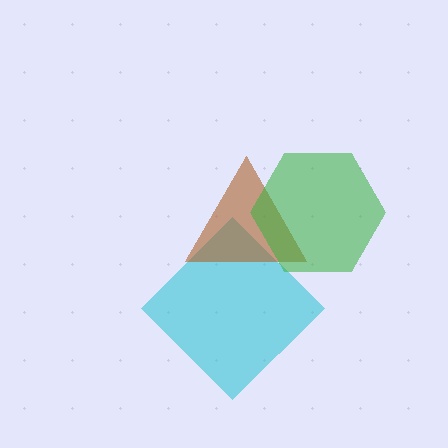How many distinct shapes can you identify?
There are 3 distinct shapes: a cyan diamond, a brown triangle, a green hexagon.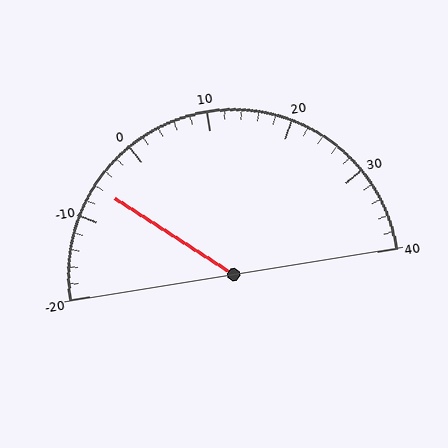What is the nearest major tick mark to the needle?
The nearest major tick mark is -10.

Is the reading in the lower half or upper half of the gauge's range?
The reading is in the lower half of the range (-20 to 40).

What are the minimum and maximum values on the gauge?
The gauge ranges from -20 to 40.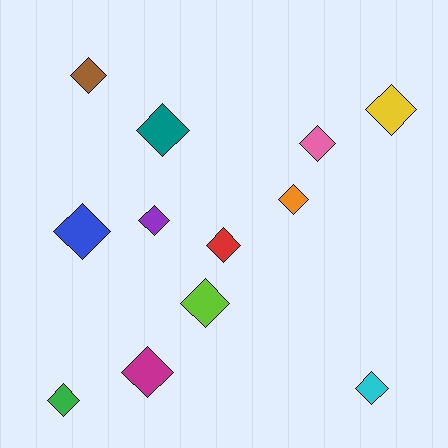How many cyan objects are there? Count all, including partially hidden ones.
There is 1 cyan object.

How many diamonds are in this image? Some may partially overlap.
There are 12 diamonds.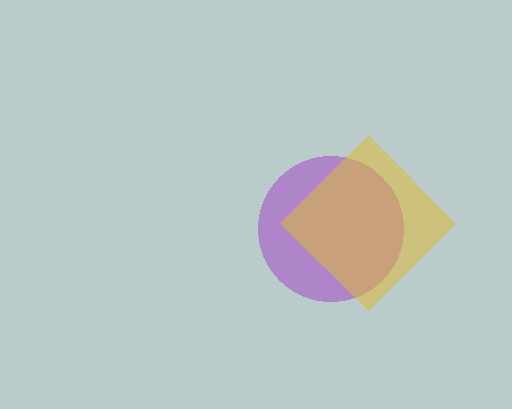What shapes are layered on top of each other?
The layered shapes are: a purple circle, a yellow diamond.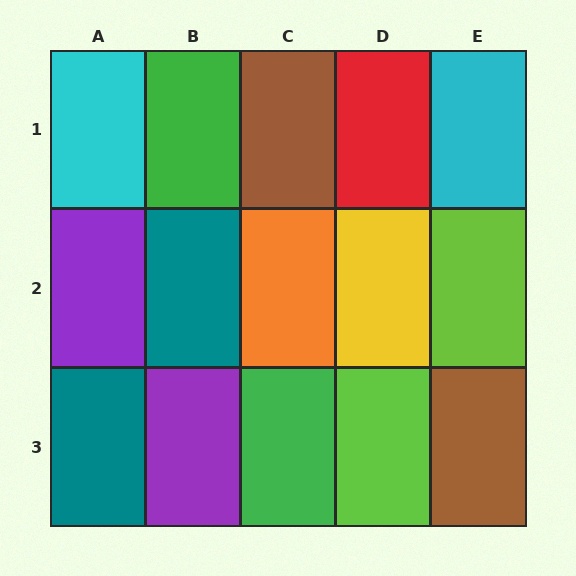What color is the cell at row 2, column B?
Teal.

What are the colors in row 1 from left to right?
Cyan, green, brown, red, cyan.